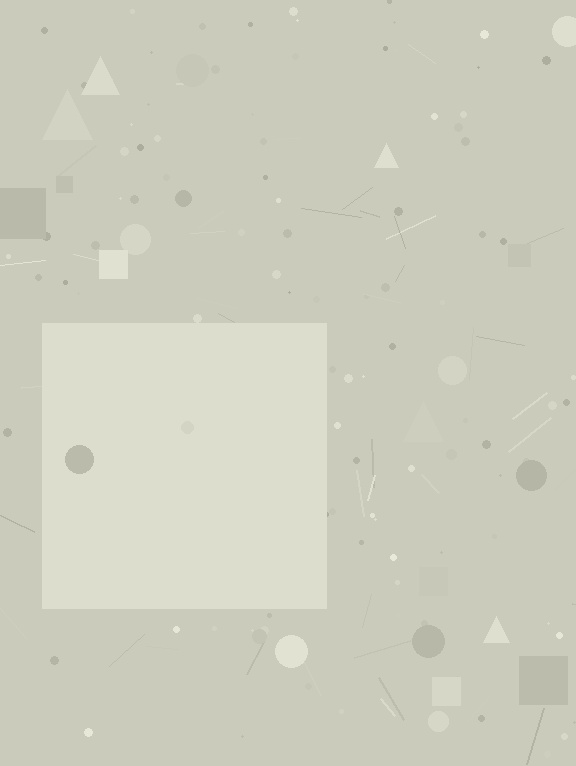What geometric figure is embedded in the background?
A square is embedded in the background.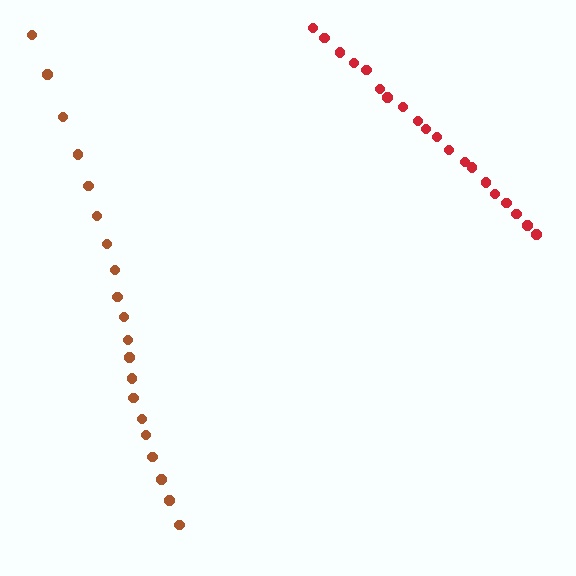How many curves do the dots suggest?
There are 2 distinct paths.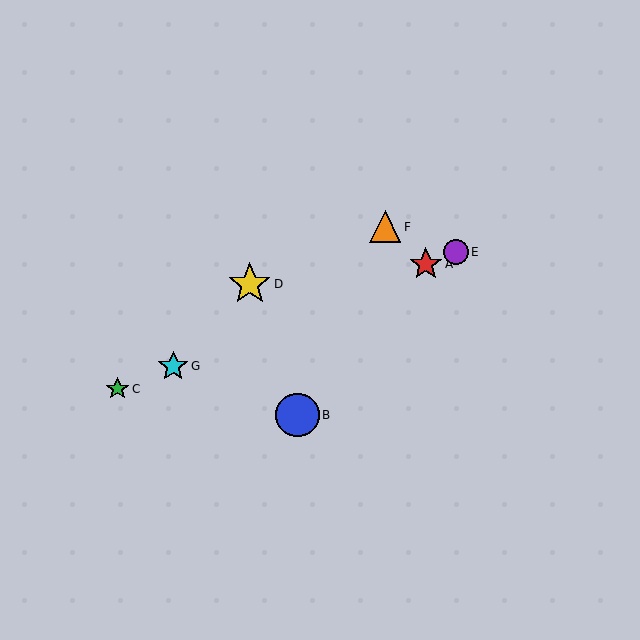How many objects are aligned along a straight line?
4 objects (A, C, E, G) are aligned along a straight line.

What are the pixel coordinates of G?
Object G is at (173, 366).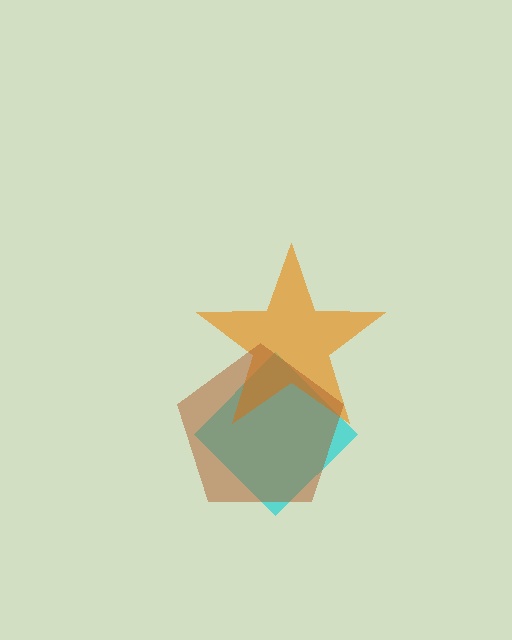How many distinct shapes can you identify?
There are 3 distinct shapes: a cyan diamond, an orange star, a brown pentagon.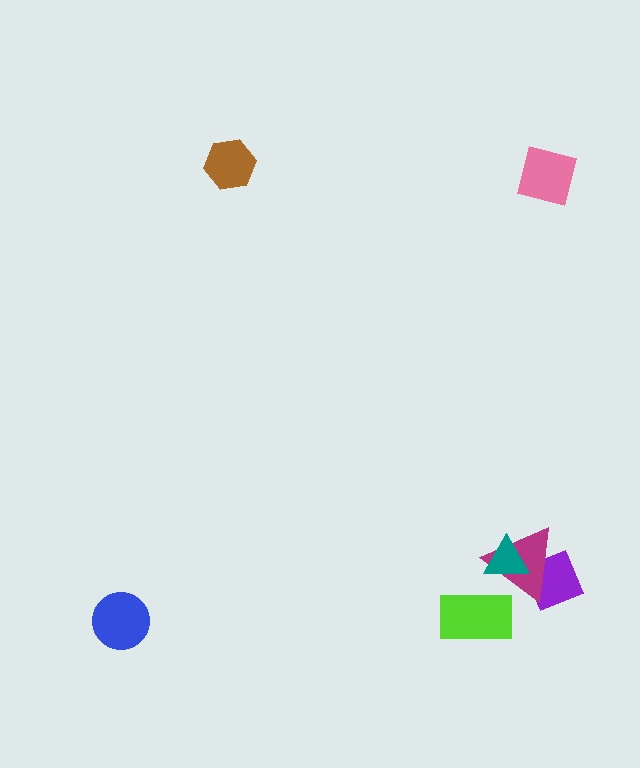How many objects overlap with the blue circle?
0 objects overlap with the blue circle.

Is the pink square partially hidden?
No, no other shape covers it.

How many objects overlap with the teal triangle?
2 objects overlap with the teal triangle.